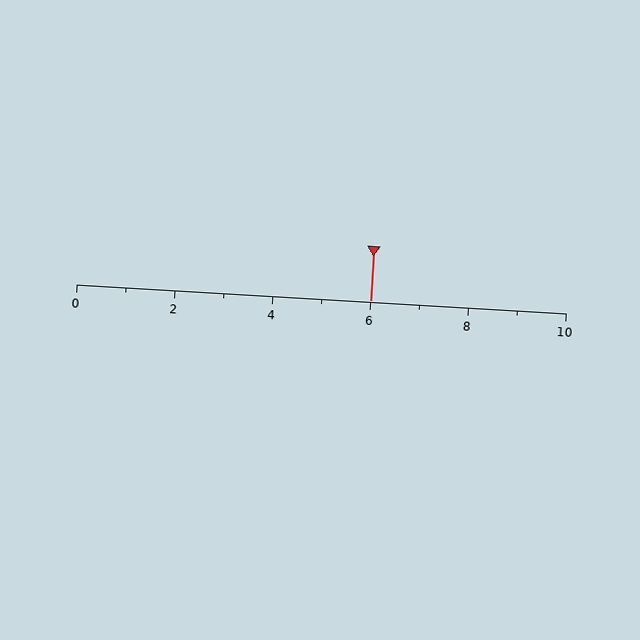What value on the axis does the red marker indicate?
The marker indicates approximately 6.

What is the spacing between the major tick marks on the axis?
The major ticks are spaced 2 apart.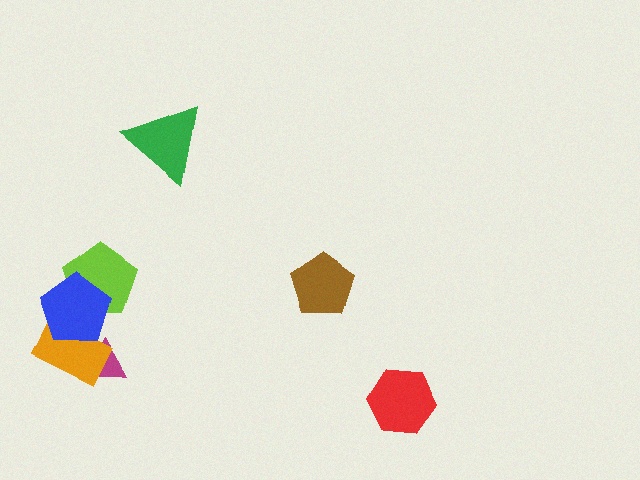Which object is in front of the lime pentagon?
The blue pentagon is in front of the lime pentagon.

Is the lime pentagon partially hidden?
Yes, it is partially covered by another shape.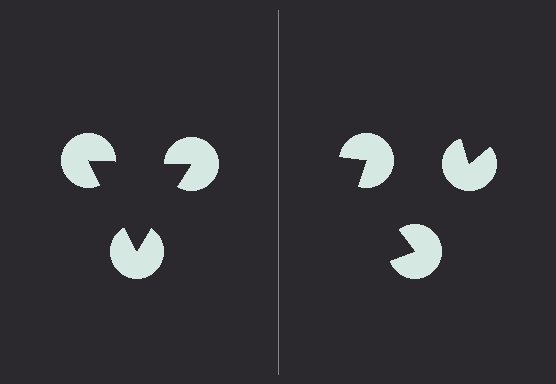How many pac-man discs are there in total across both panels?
6 — 3 on each side.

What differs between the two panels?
The pac-man discs are positioned identically on both sides; only the wedge orientations differ. On the left they align to a triangle; on the right they are misaligned.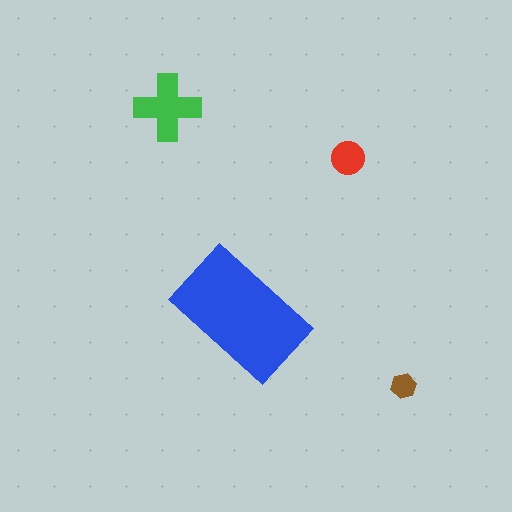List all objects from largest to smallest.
The blue rectangle, the green cross, the red circle, the brown hexagon.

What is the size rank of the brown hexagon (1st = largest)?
4th.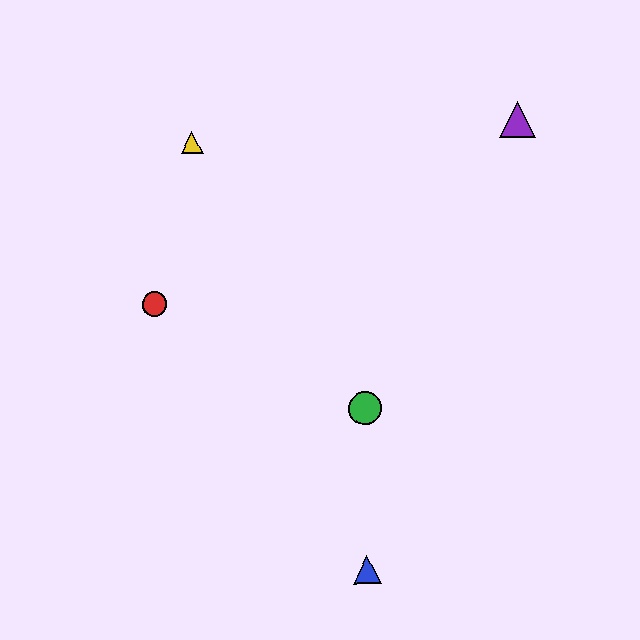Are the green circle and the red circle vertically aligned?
No, the green circle is at x≈365 and the red circle is at x≈154.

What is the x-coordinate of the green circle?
The green circle is at x≈365.